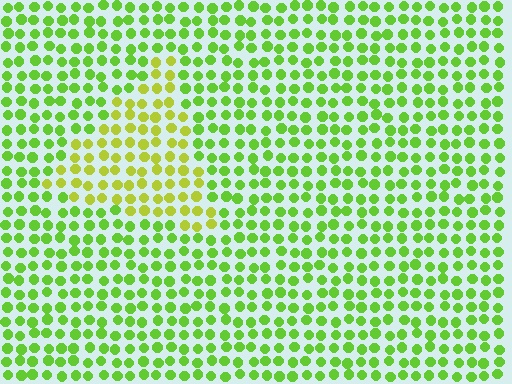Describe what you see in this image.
The image is filled with small lime elements in a uniform arrangement. A triangle-shaped region is visible where the elements are tinted to a slightly different hue, forming a subtle color boundary.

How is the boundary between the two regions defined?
The boundary is defined purely by a slight shift in hue (about 31 degrees). Spacing, size, and orientation are identical on both sides.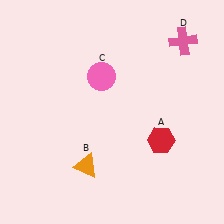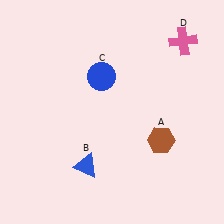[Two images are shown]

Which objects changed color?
A changed from red to brown. B changed from orange to blue. C changed from pink to blue.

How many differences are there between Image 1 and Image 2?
There are 3 differences between the two images.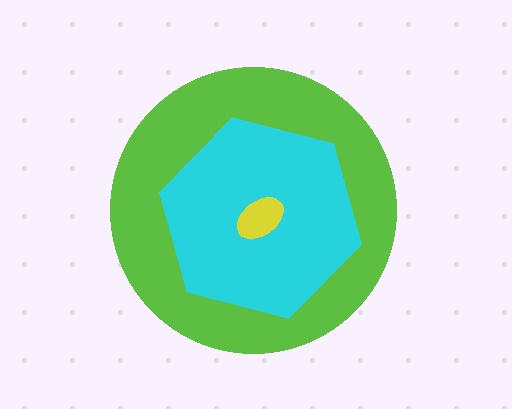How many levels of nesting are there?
3.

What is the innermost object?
The yellow ellipse.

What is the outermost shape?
The lime circle.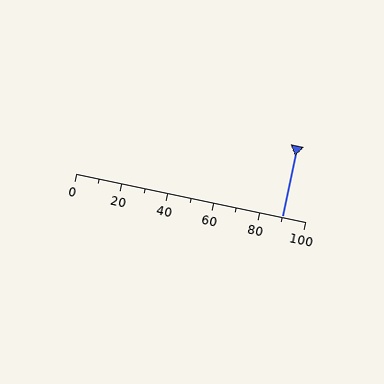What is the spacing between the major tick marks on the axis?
The major ticks are spaced 20 apart.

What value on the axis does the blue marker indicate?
The marker indicates approximately 90.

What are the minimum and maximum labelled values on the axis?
The axis runs from 0 to 100.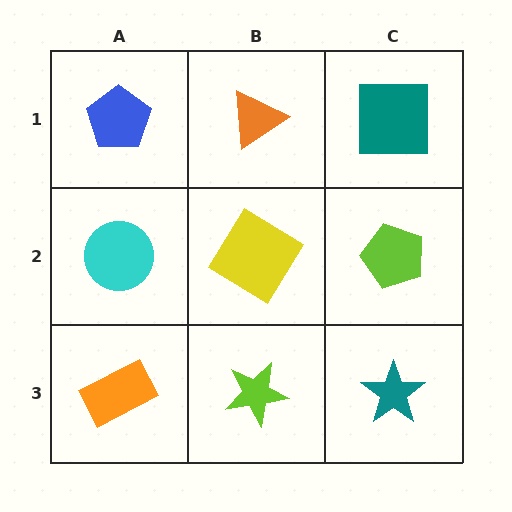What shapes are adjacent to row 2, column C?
A teal square (row 1, column C), a teal star (row 3, column C), a yellow diamond (row 2, column B).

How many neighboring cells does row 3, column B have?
3.